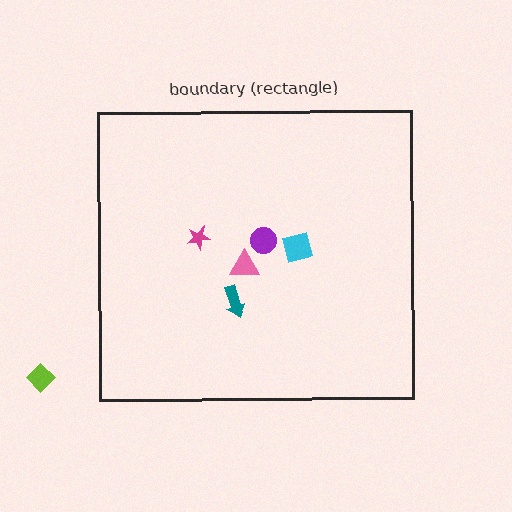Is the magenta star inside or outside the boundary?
Inside.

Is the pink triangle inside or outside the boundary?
Inside.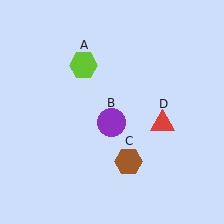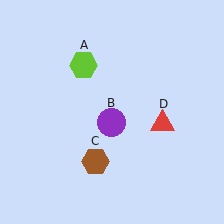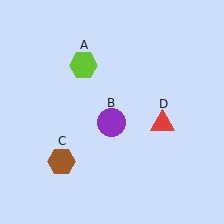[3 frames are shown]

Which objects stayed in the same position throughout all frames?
Lime hexagon (object A) and purple circle (object B) and red triangle (object D) remained stationary.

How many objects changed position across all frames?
1 object changed position: brown hexagon (object C).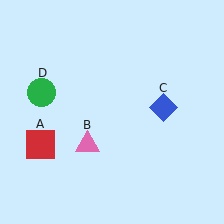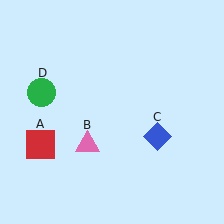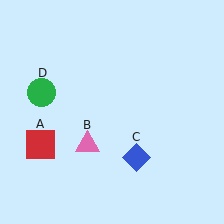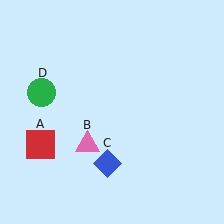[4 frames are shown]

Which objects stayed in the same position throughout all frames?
Red square (object A) and pink triangle (object B) and green circle (object D) remained stationary.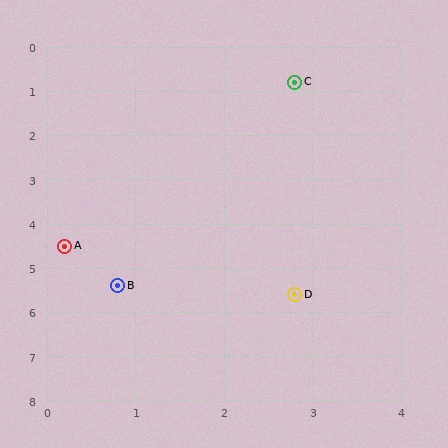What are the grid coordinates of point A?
Point A is at approximately (0.2, 4.5).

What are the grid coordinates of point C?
Point C is at approximately (2.8, 0.8).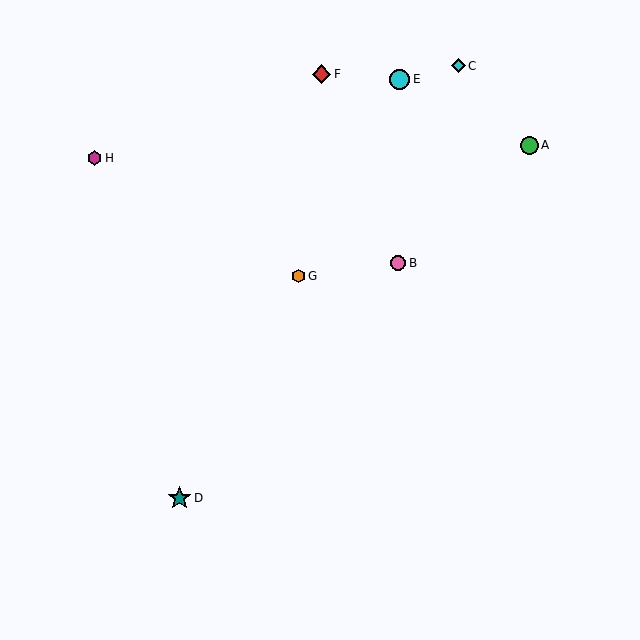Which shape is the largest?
The teal star (labeled D) is the largest.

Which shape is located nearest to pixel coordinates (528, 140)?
The green circle (labeled A) at (529, 145) is nearest to that location.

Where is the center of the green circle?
The center of the green circle is at (529, 145).